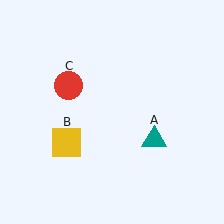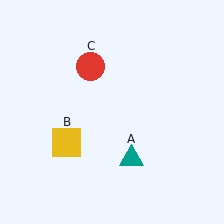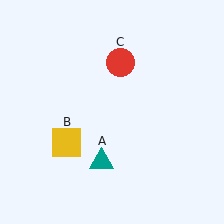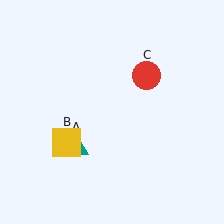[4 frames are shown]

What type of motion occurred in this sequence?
The teal triangle (object A), red circle (object C) rotated clockwise around the center of the scene.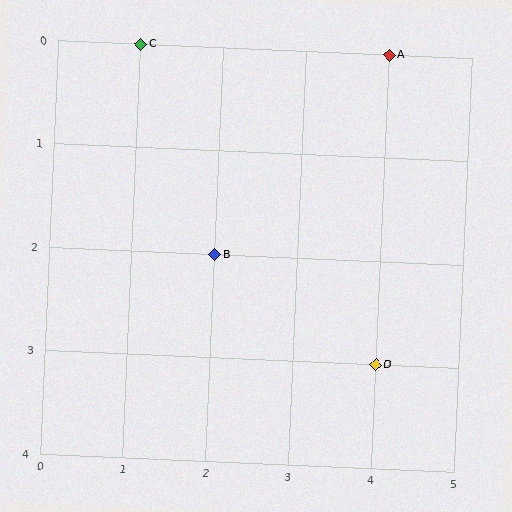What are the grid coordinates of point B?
Point B is at grid coordinates (2, 2).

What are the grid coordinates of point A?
Point A is at grid coordinates (4, 0).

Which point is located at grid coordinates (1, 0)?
Point C is at (1, 0).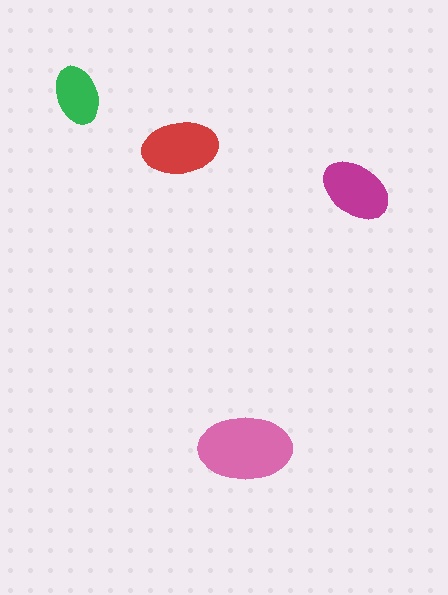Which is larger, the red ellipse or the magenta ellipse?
The red one.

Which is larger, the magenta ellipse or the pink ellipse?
The pink one.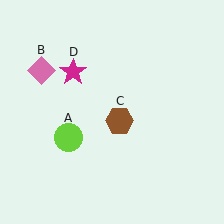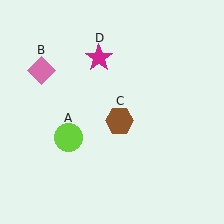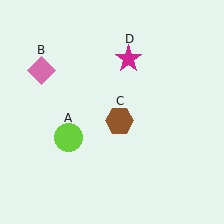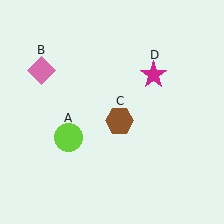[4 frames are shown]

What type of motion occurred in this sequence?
The magenta star (object D) rotated clockwise around the center of the scene.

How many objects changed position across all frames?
1 object changed position: magenta star (object D).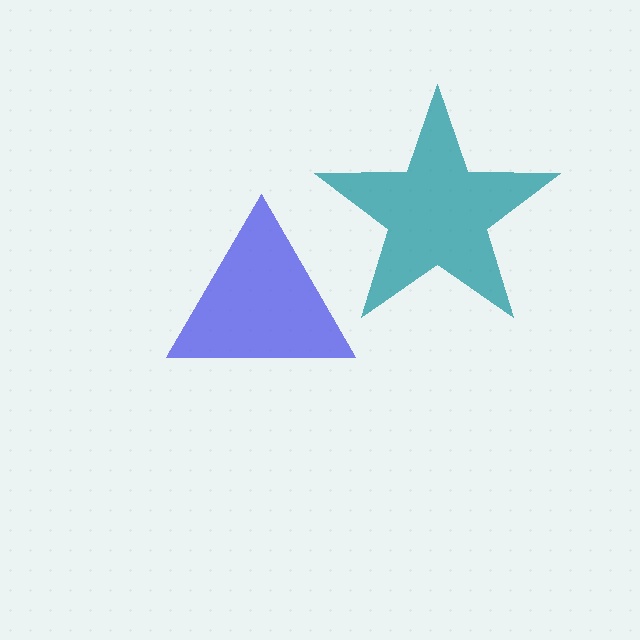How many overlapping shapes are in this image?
There are 2 overlapping shapes in the image.